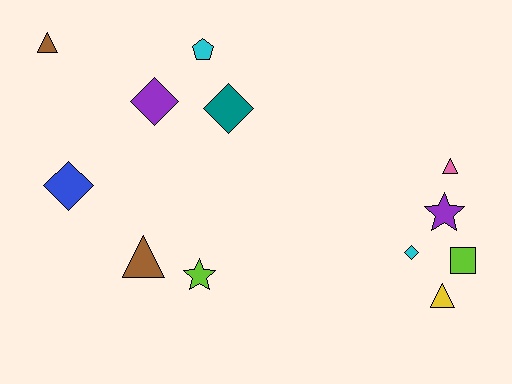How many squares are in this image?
There is 1 square.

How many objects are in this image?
There are 12 objects.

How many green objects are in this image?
There are no green objects.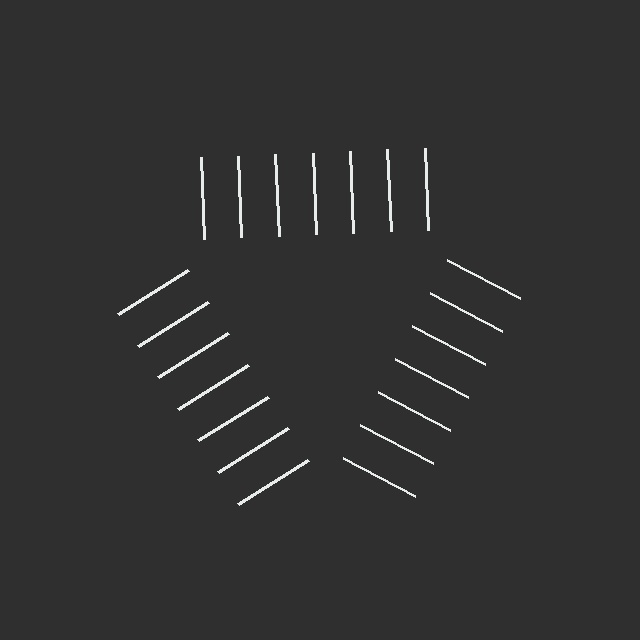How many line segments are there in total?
21 — 7 along each of the 3 edges.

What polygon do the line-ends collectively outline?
An illusory triangle — the line segments terminate on its edges but no continuous stroke is drawn.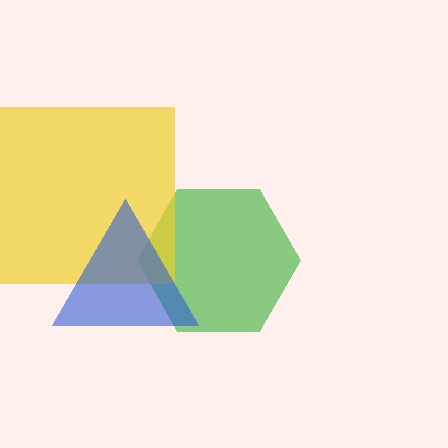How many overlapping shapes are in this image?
There are 3 overlapping shapes in the image.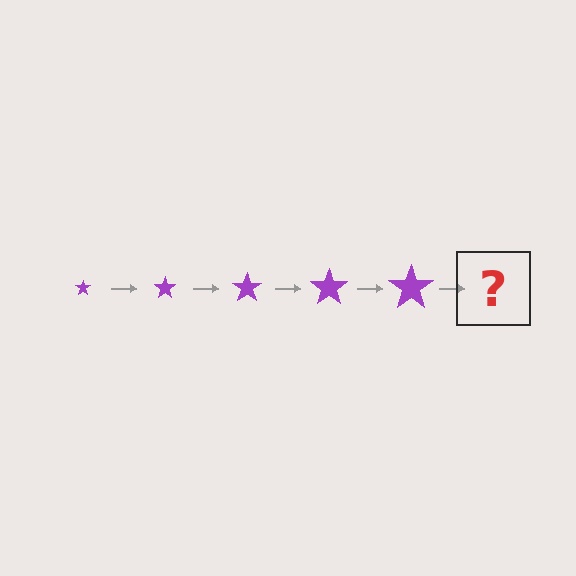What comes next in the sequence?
The next element should be a purple star, larger than the previous one.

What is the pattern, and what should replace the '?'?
The pattern is that the star gets progressively larger each step. The '?' should be a purple star, larger than the previous one.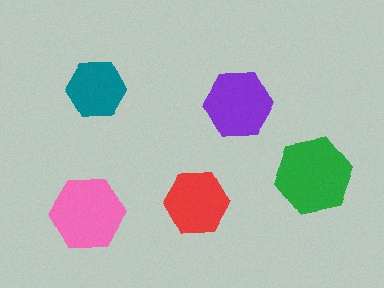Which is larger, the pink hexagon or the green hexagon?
The green one.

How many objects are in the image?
There are 5 objects in the image.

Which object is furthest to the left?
The pink hexagon is leftmost.